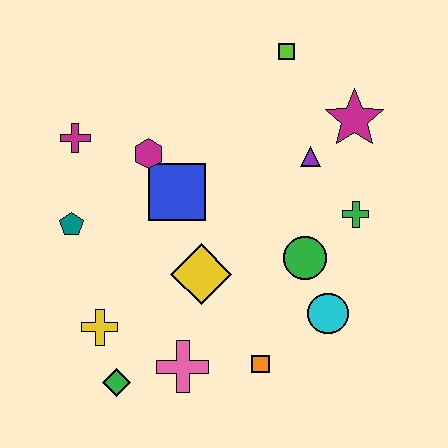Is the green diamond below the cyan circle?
Yes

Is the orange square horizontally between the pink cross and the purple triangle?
Yes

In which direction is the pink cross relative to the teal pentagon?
The pink cross is below the teal pentagon.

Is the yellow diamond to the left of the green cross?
Yes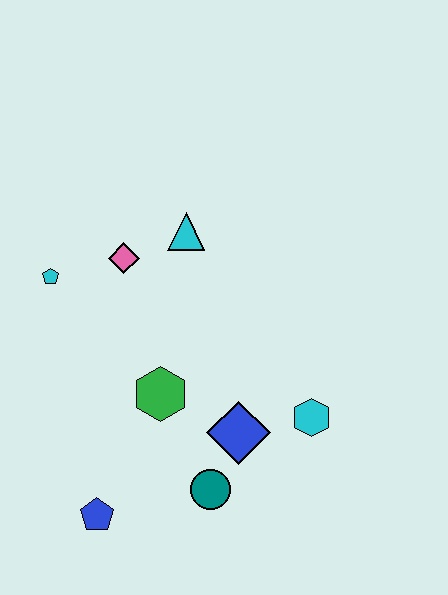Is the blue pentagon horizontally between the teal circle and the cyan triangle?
No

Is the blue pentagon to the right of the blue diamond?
No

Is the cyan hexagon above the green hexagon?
No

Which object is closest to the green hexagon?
The blue diamond is closest to the green hexagon.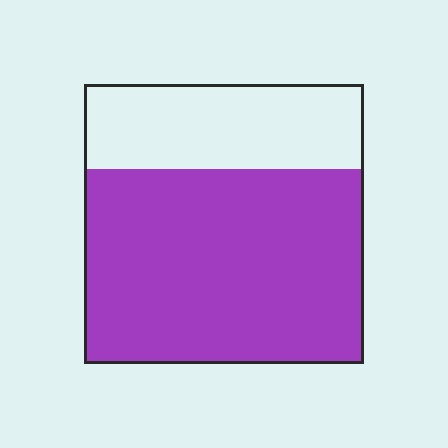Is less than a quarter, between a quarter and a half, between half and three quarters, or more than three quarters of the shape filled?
Between half and three quarters.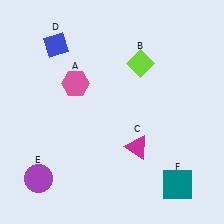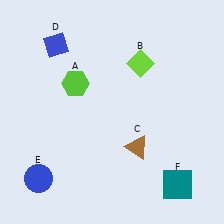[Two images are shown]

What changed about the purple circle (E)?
In Image 1, E is purple. In Image 2, it changed to blue.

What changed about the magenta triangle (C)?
In Image 1, C is magenta. In Image 2, it changed to brown.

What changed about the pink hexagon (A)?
In Image 1, A is pink. In Image 2, it changed to lime.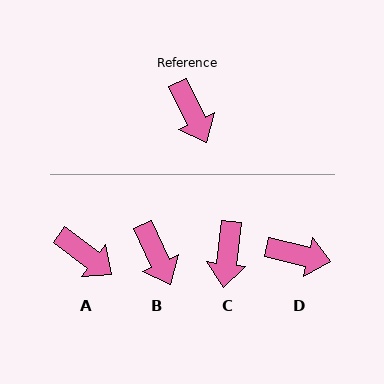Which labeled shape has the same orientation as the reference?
B.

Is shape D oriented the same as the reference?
No, it is off by about 51 degrees.